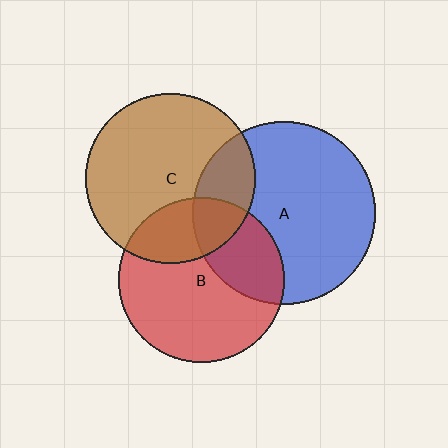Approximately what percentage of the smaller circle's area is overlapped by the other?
Approximately 25%.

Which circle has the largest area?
Circle A (blue).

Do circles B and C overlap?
Yes.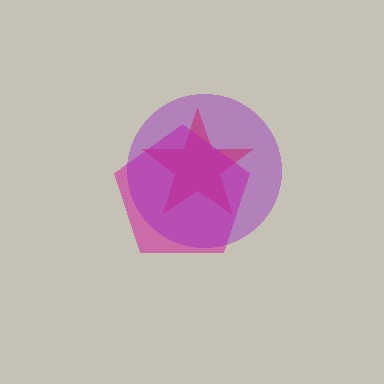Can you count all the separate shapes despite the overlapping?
Yes, there are 3 separate shapes.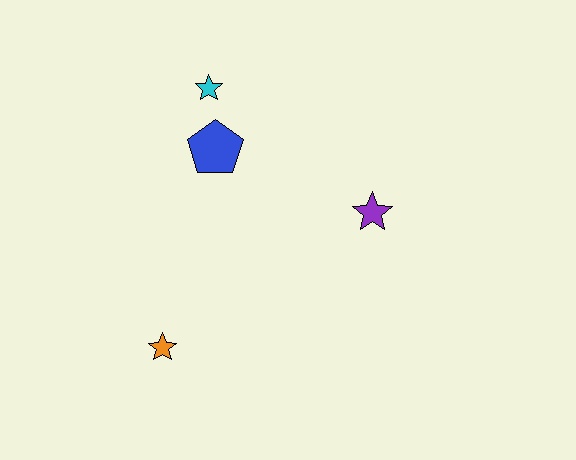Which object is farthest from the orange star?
The cyan star is farthest from the orange star.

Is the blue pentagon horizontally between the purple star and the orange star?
Yes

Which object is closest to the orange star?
The blue pentagon is closest to the orange star.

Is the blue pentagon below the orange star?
No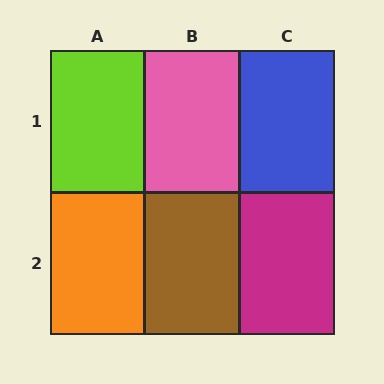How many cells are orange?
1 cell is orange.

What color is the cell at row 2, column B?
Brown.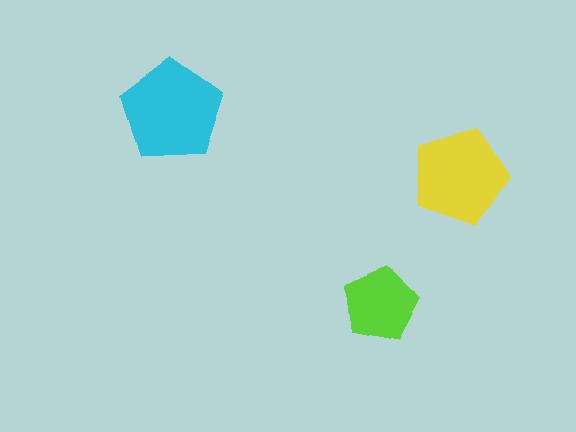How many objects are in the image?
There are 3 objects in the image.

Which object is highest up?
The cyan pentagon is topmost.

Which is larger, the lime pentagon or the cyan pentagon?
The cyan one.